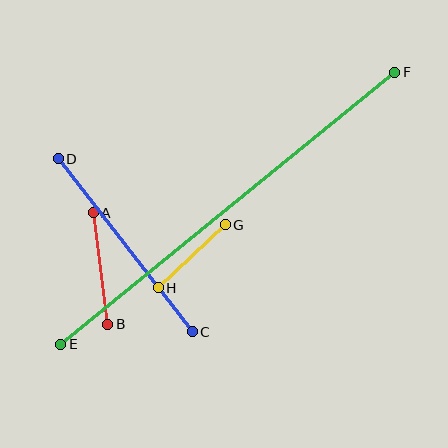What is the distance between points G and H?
The distance is approximately 92 pixels.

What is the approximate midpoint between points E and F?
The midpoint is at approximately (228, 208) pixels.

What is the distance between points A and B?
The distance is approximately 113 pixels.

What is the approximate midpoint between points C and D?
The midpoint is at approximately (125, 245) pixels.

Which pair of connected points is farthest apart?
Points E and F are farthest apart.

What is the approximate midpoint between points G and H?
The midpoint is at approximately (192, 256) pixels.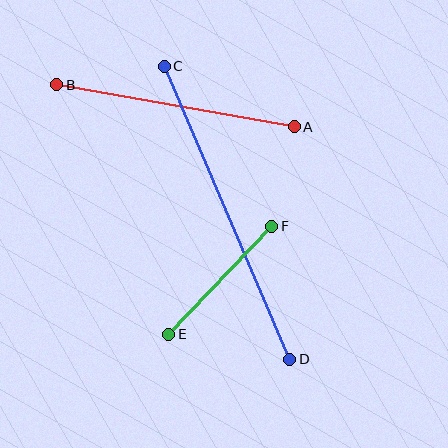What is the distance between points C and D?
The distance is approximately 319 pixels.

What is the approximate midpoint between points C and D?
The midpoint is at approximately (227, 213) pixels.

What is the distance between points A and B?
The distance is approximately 241 pixels.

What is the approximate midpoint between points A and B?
The midpoint is at approximately (175, 106) pixels.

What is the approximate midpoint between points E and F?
The midpoint is at approximately (220, 280) pixels.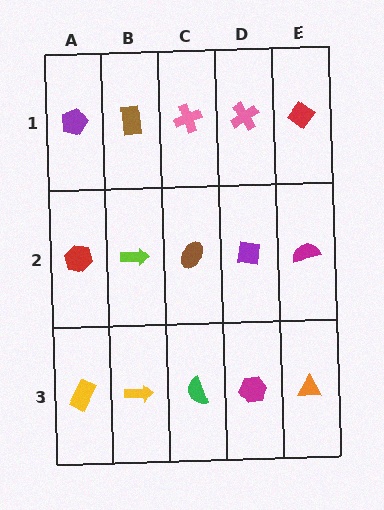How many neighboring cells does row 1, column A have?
2.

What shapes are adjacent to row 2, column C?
A pink cross (row 1, column C), a green semicircle (row 3, column C), a lime arrow (row 2, column B), a purple square (row 2, column D).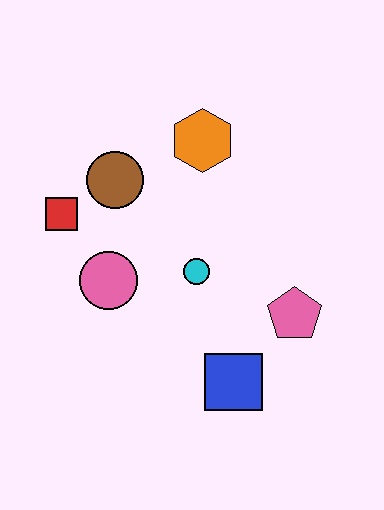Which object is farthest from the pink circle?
The pink pentagon is farthest from the pink circle.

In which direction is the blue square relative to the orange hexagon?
The blue square is below the orange hexagon.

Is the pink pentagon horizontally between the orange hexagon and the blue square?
No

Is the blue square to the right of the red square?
Yes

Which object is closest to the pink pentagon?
The blue square is closest to the pink pentagon.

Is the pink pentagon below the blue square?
No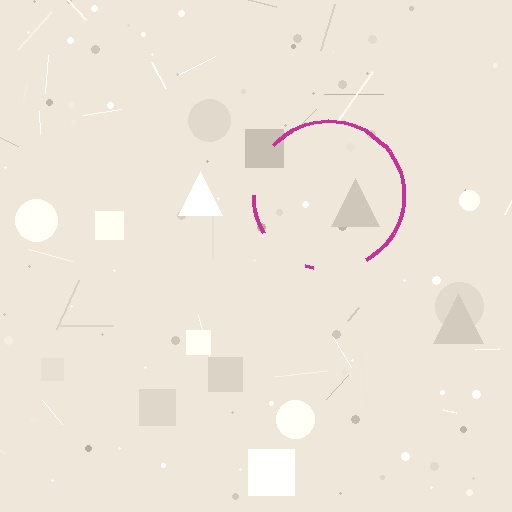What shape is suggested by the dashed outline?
The dashed outline suggests a circle.